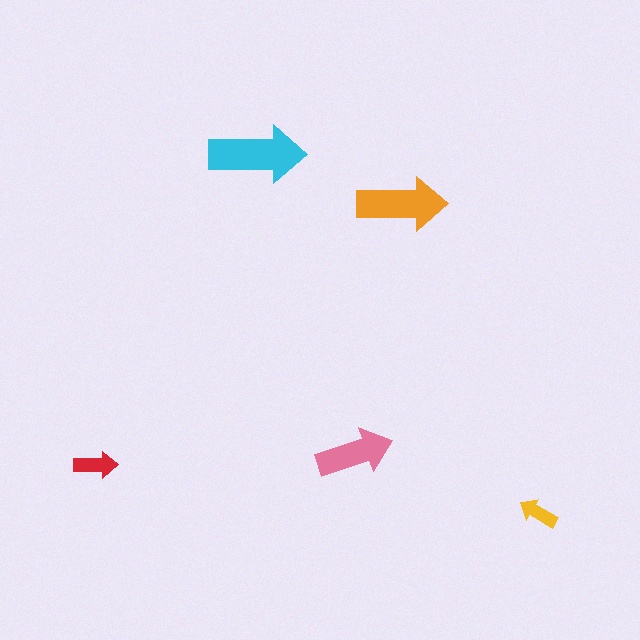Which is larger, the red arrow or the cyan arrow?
The cyan one.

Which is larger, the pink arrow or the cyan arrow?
The cyan one.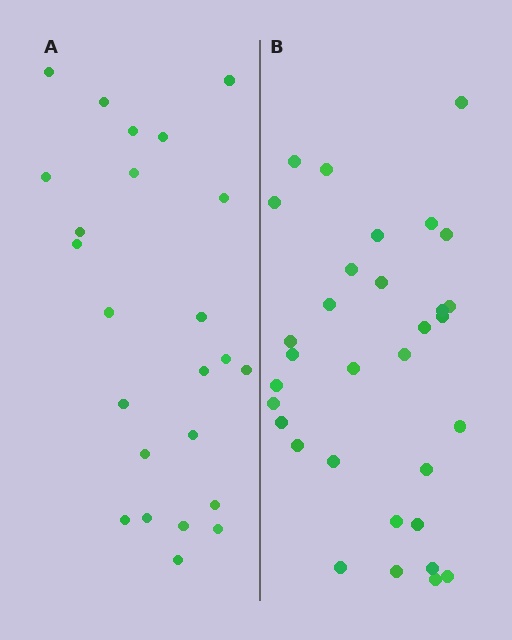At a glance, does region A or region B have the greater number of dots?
Region B (the right region) has more dots.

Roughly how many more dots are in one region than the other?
Region B has roughly 8 or so more dots than region A.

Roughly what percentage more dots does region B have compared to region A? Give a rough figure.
About 35% more.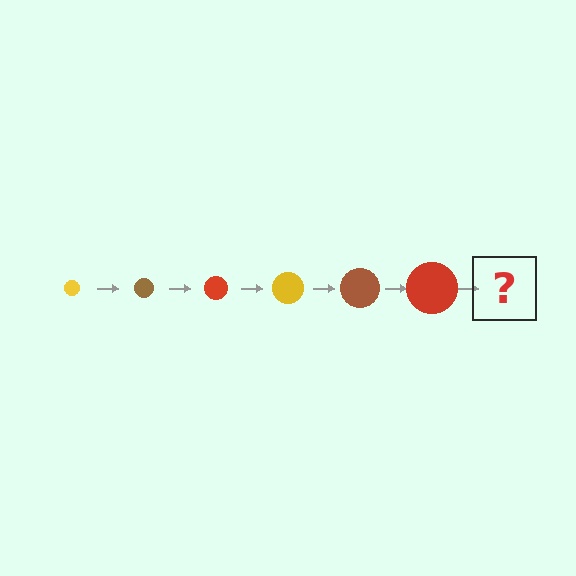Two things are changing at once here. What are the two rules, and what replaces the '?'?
The two rules are that the circle grows larger each step and the color cycles through yellow, brown, and red. The '?' should be a yellow circle, larger than the previous one.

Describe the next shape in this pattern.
It should be a yellow circle, larger than the previous one.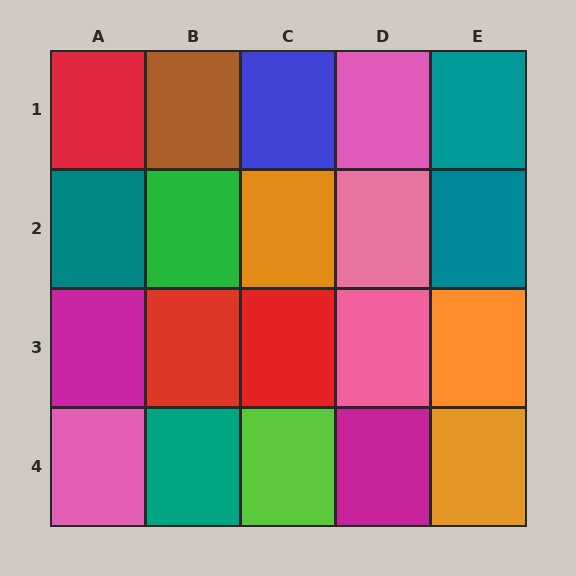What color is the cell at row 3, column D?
Pink.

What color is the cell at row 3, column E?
Orange.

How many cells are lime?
1 cell is lime.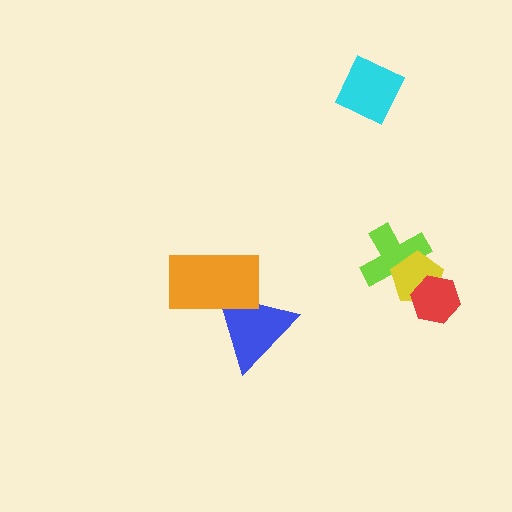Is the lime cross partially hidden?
Yes, it is partially covered by another shape.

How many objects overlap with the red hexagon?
1 object overlaps with the red hexagon.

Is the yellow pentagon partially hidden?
Yes, it is partially covered by another shape.